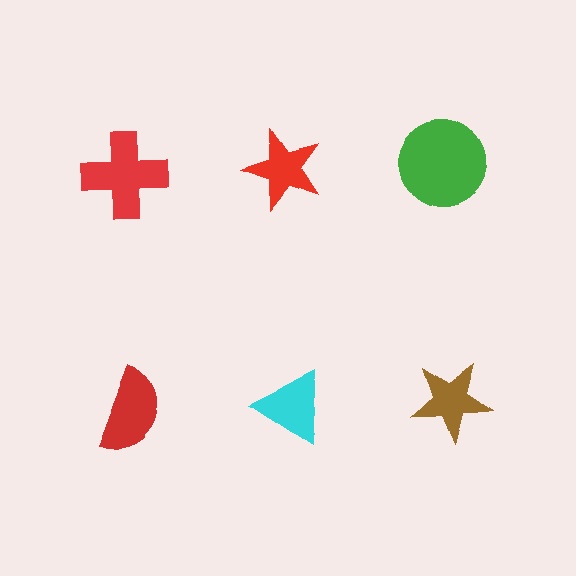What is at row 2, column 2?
A cyan triangle.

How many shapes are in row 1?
3 shapes.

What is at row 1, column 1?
A red cross.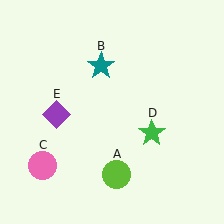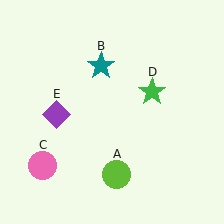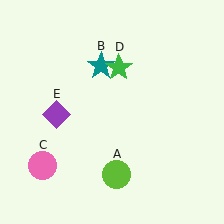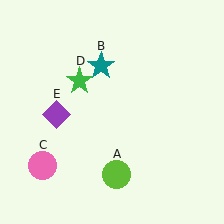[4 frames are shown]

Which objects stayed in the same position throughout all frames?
Lime circle (object A) and teal star (object B) and pink circle (object C) and purple diamond (object E) remained stationary.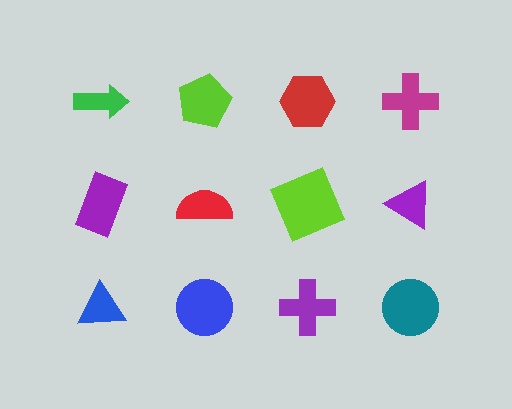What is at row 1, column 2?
A lime pentagon.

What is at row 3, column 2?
A blue circle.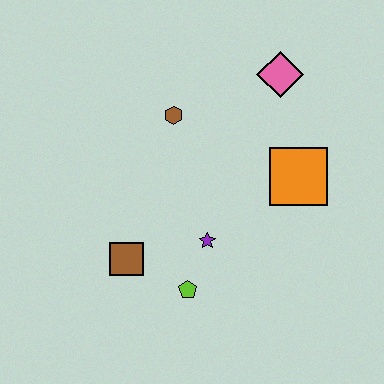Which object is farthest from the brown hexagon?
The lime pentagon is farthest from the brown hexagon.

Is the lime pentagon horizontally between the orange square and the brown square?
Yes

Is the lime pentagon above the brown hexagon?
No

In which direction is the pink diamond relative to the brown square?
The pink diamond is above the brown square.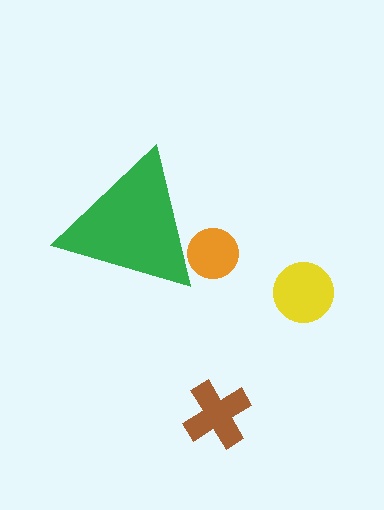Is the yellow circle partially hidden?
No, the yellow circle is fully visible.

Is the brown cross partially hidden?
No, the brown cross is fully visible.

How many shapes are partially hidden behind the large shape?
1 shape is partially hidden.